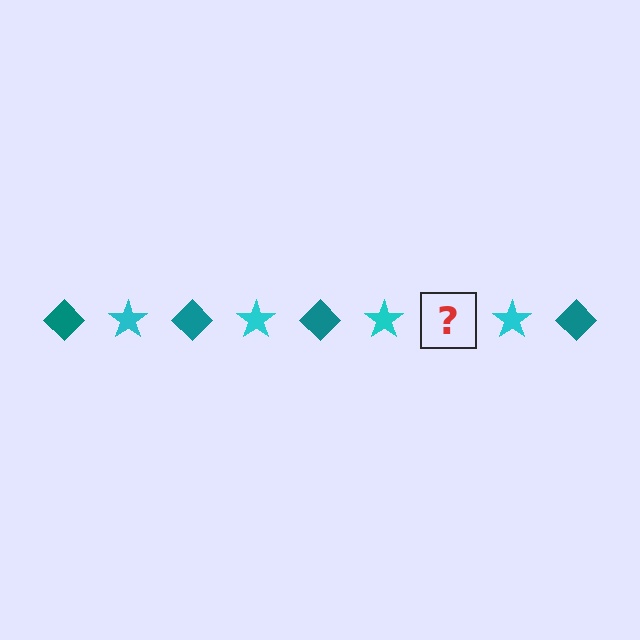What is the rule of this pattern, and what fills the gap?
The rule is that the pattern alternates between teal diamond and cyan star. The gap should be filled with a teal diamond.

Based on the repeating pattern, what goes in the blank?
The blank should be a teal diamond.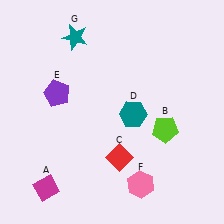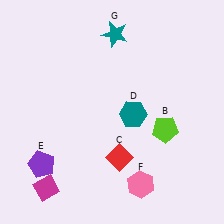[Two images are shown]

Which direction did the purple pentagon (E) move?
The purple pentagon (E) moved down.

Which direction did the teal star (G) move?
The teal star (G) moved right.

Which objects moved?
The objects that moved are: the purple pentagon (E), the teal star (G).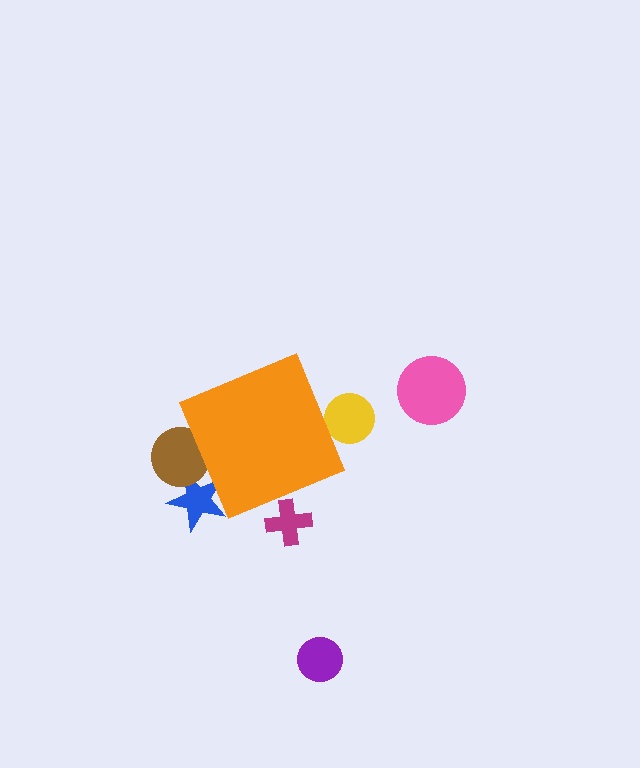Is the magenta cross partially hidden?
Yes, the magenta cross is partially hidden behind the orange diamond.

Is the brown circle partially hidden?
Yes, the brown circle is partially hidden behind the orange diamond.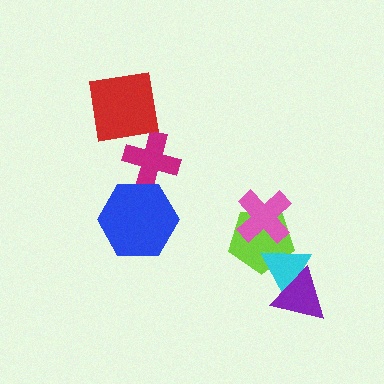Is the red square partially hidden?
No, no other shape covers it.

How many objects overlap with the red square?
1 object overlaps with the red square.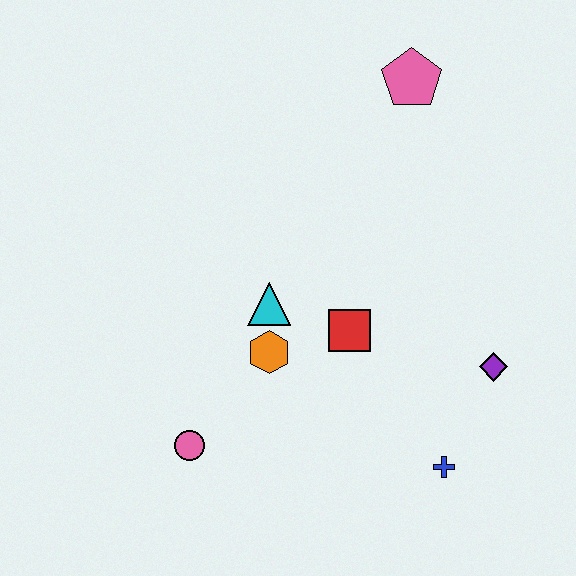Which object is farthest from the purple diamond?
The pink circle is farthest from the purple diamond.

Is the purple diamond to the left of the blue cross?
No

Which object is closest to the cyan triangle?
The orange hexagon is closest to the cyan triangle.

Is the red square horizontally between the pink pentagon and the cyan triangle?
Yes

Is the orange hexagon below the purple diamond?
No